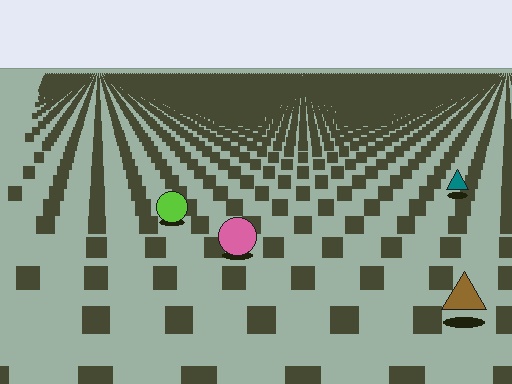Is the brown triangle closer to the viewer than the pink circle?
Yes. The brown triangle is closer — you can tell from the texture gradient: the ground texture is coarser near it.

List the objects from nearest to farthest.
From nearest to farthest: the brown triangle, the pink circle, the lime circle, the teal triangle.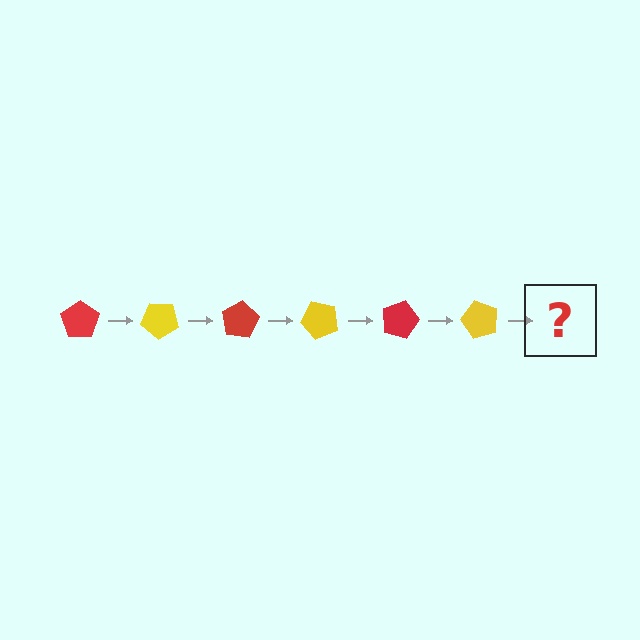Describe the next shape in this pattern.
It should be a red pentagon, rotated 240 degrees from the start.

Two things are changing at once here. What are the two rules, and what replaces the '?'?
The two rules are that it rotates 40 degrees each step and the color cycles through red and yellow. The '?' should be a red pentagon, rotated 240 degrees from the start.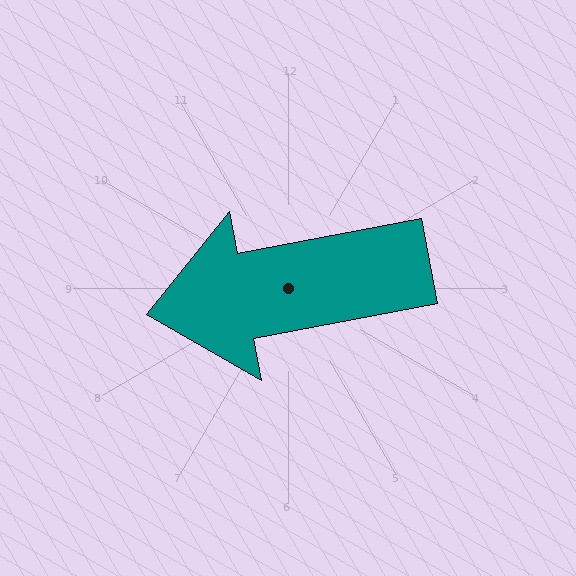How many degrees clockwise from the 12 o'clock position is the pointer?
Approximately 259 degrees.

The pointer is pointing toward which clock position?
Roughly 9 o'clock.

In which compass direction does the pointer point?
West.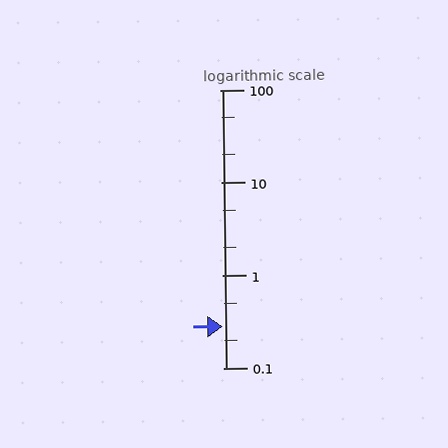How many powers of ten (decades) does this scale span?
The scale spans 3 decades, from 0.1 to 100.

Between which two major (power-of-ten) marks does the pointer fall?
The pointer is between 0.1 and 1.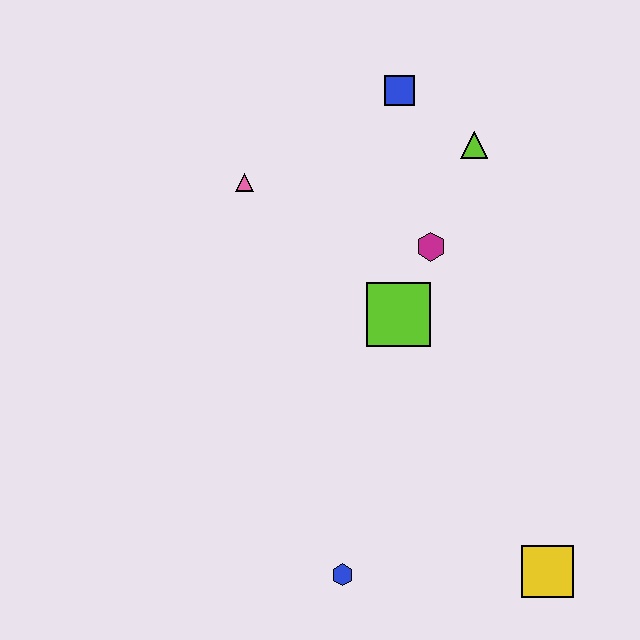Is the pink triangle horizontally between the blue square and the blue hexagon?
No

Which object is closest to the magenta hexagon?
The lime square is closest to the magenta hexagon.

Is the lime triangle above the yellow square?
Yes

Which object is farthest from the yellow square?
The blue square is farthest from the yellow square.